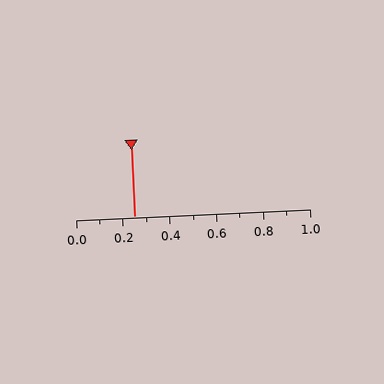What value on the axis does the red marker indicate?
The marker indicates approximately 0.25.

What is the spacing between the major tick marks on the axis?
The major ticks are spaced 0.2 apart.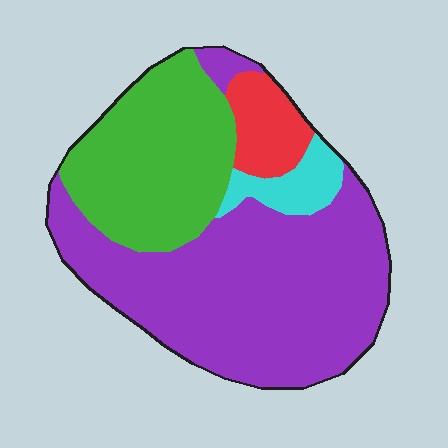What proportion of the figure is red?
Red takes up less than a quarter of the figure.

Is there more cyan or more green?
Green.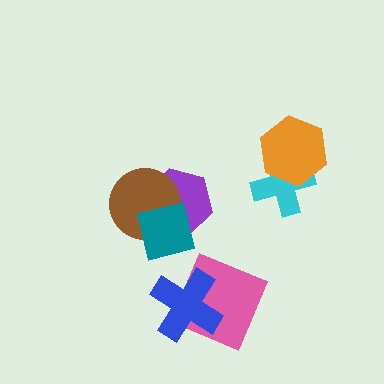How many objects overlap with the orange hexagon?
1 object overlaps with the orange hexagon.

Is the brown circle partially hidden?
Yes, it is partially covered by another shape.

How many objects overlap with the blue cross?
1 object overlaps with the blue cross.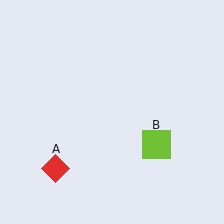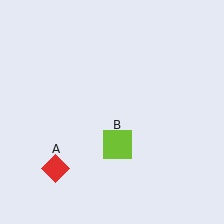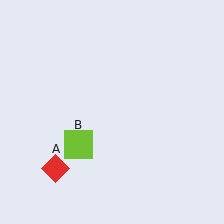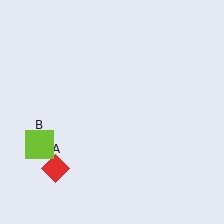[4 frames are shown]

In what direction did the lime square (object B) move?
The lime square (object B) moved left.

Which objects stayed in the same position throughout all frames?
Red diamond (object A) remained stationary.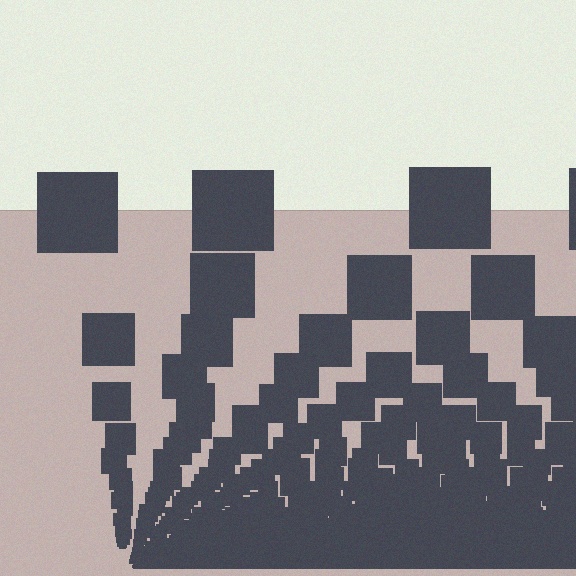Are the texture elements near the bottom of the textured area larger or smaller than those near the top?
Smaller. The gradient is inverted — elements near the bottom are smaller and denser.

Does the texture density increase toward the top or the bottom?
Density increases toward the bottom.